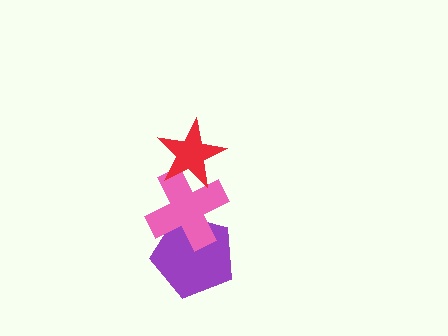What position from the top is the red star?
The red star is 1st from the top.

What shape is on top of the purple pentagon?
The pink cross is on top of the purple pentagon.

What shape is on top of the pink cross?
The red star is on top of the pink cross.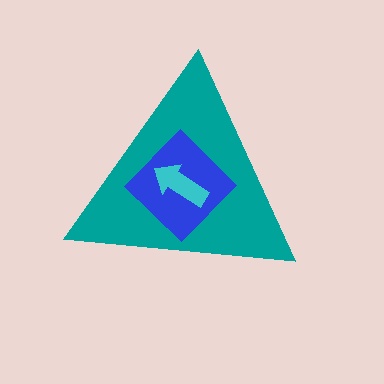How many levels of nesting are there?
3.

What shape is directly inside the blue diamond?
The cyan arrow.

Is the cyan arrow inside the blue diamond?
Yes.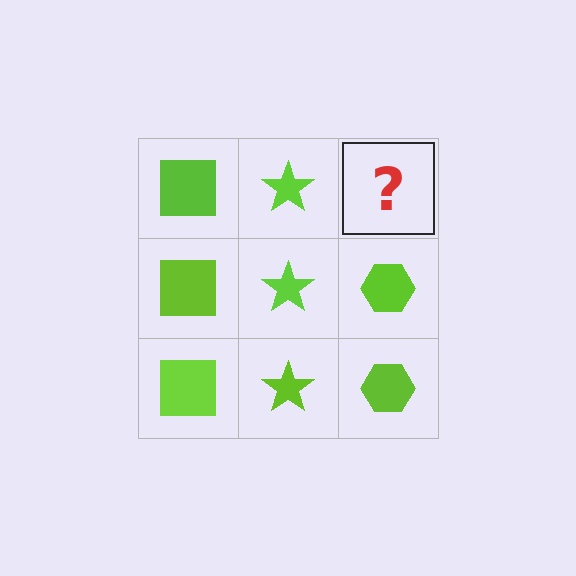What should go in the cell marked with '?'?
The missing cell should contain a lime hexagon.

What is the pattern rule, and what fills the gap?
The rule is that each column has a consistent shape. The gap should be filled with a lime hexagon.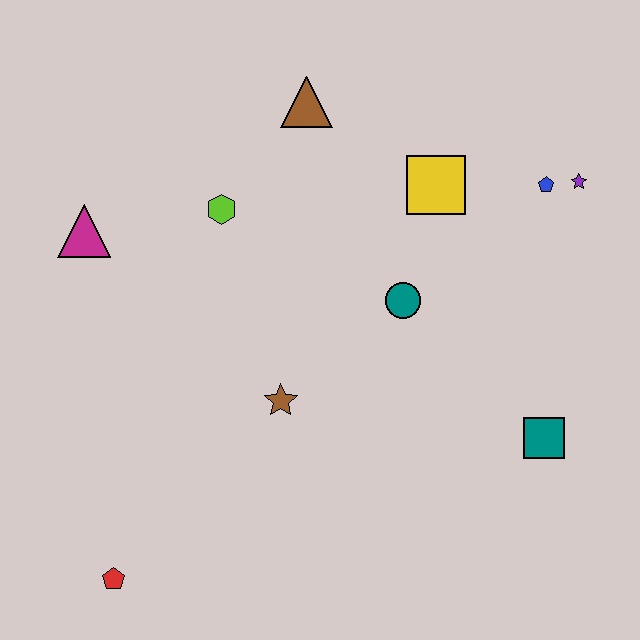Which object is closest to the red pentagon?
The brown star is closest to the red pentagon.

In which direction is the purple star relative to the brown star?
The purple star is to the right of the brown star.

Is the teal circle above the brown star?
Yes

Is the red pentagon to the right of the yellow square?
No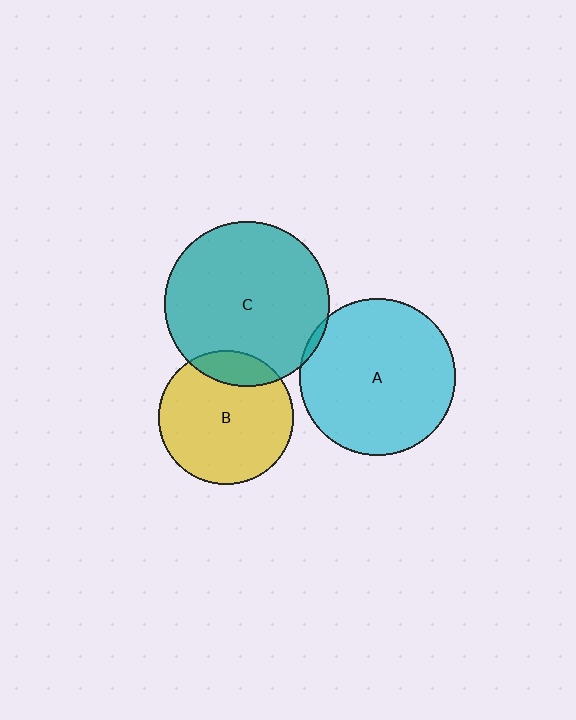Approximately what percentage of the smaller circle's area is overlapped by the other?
Approximately 5%.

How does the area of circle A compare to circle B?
Approximately 1.4 times.